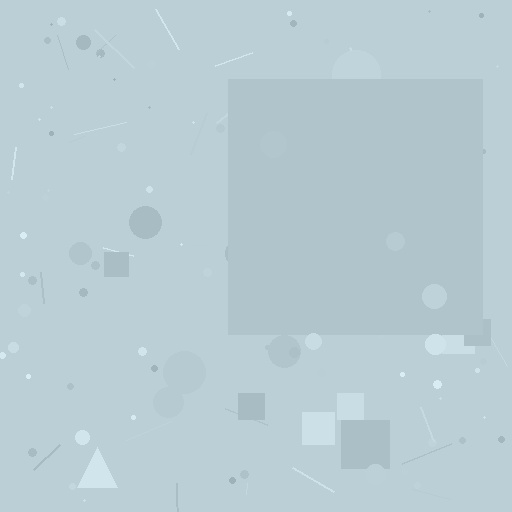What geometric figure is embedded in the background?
A square is embedded in the background.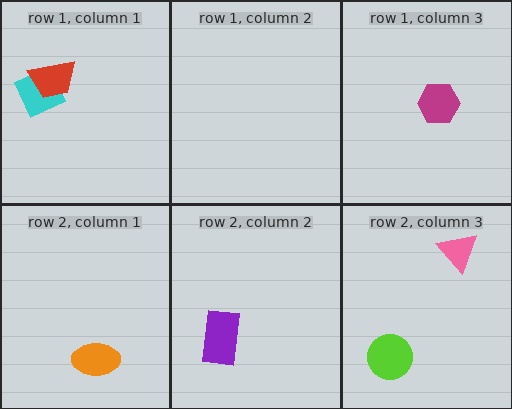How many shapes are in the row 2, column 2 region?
1.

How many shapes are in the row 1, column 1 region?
2.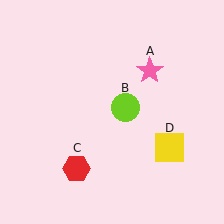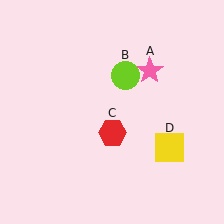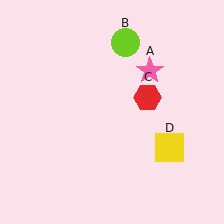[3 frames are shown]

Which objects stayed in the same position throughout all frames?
Pink star (object A) and yellow square (object D) remained stationary.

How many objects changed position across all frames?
2 objects changed position: lime circle (object B), red hexagon (object C).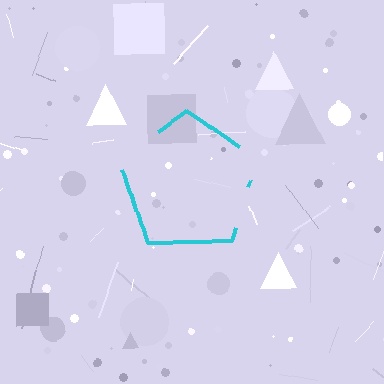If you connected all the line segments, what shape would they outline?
They would outline a pentagon.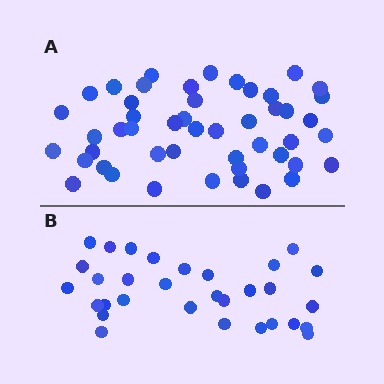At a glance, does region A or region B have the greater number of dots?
Region A (the top region) has more dots.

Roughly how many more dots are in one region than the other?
Region A has approximately 15 more dots than region B.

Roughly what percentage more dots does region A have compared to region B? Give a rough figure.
About 55% more.